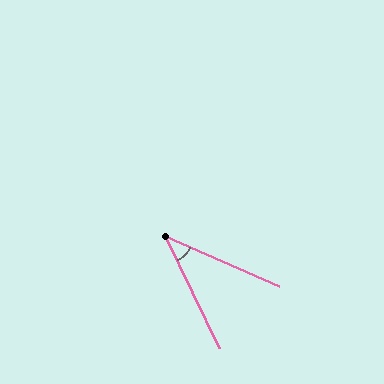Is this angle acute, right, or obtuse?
It is acute.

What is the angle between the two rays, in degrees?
Approximately 40 degrees.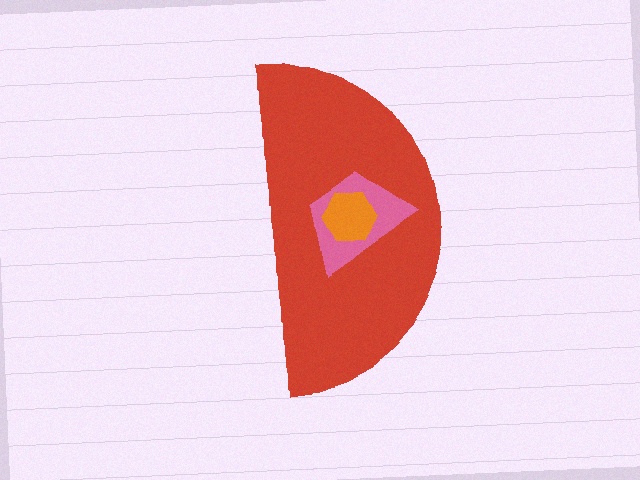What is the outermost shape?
The red semicircle.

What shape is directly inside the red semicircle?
The pink trapezoid.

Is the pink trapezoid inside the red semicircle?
Yes.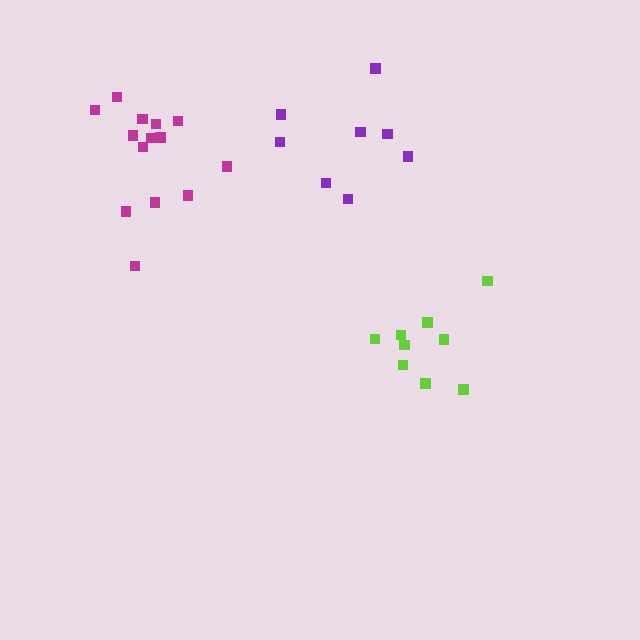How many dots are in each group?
Group 1: 9 dots, Group 2: 8 dots, Group 3: 14 dots (31 total).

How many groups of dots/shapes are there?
There are 3 groups.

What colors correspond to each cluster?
The clusters are colored: lime, purple, magenta.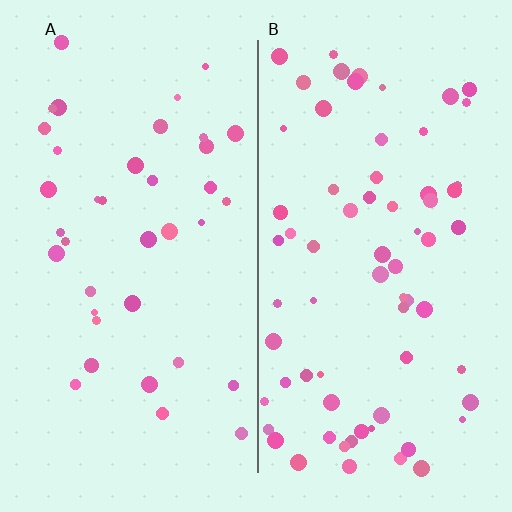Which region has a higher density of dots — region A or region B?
B (the right).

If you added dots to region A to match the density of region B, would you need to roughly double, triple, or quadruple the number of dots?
Approximately double.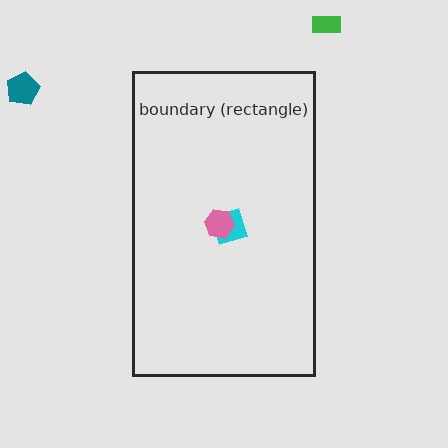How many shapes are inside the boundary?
2 inside, 2 outside.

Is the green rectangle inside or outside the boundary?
Outside.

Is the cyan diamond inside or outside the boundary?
Inside.